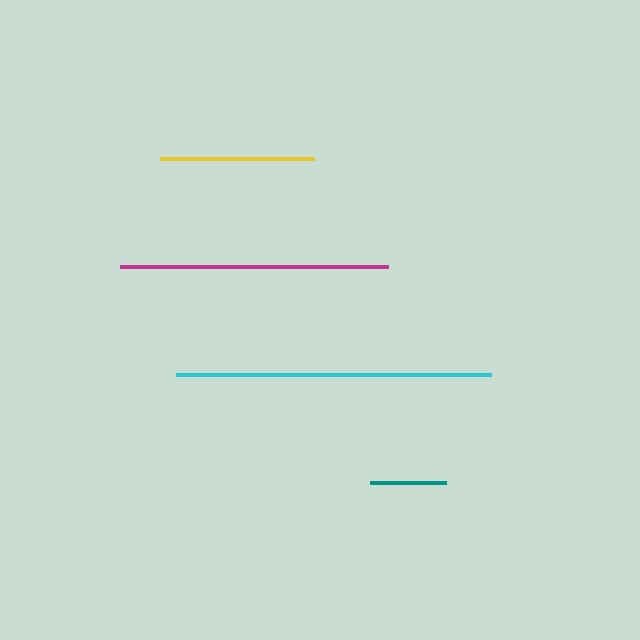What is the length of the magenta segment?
The magenta segment is approximately 268 pixels long.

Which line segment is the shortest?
The teal line is the shortest at approximately 76 pixels.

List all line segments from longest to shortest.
From longest to shortest: cyan, magenta, yellow, teal.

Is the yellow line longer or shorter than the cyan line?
The cyan line is longer than the yellow line.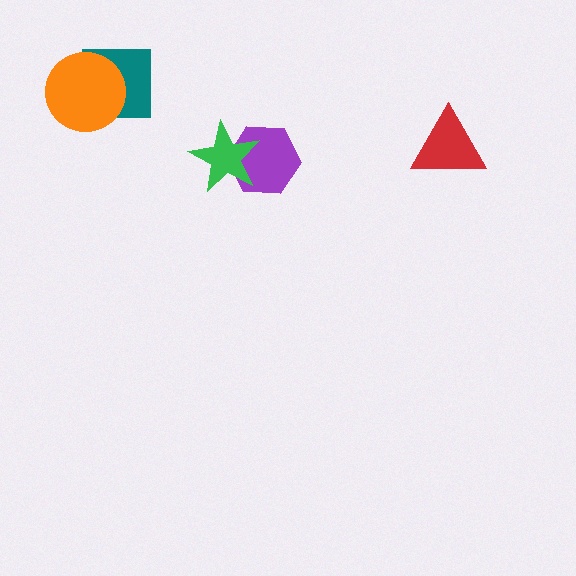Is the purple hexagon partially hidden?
Yes, it is partially covered by another shape.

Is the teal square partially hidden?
Yes, it is partially covered by another shape.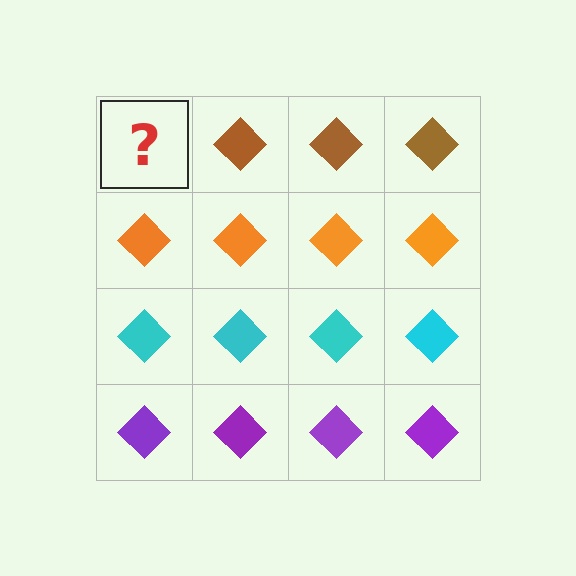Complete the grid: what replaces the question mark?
The question mark should be replaced with a brown diamond.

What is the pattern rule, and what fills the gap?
The rule is that each row has a consistent color. The gap should be filled with a brown diamond.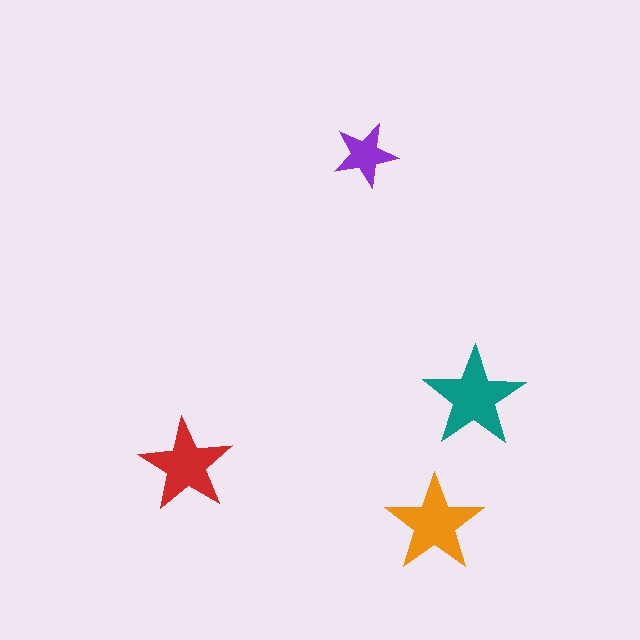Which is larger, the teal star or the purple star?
The teal one.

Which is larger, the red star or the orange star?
The orange one.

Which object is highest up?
The purple star is topmost.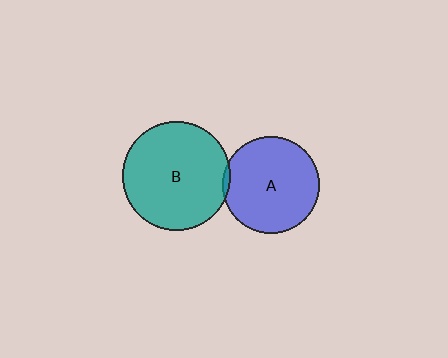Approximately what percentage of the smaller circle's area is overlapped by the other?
Approximately 5%.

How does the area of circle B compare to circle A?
Approximately 1.3 times.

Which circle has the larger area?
Circle B (teal).